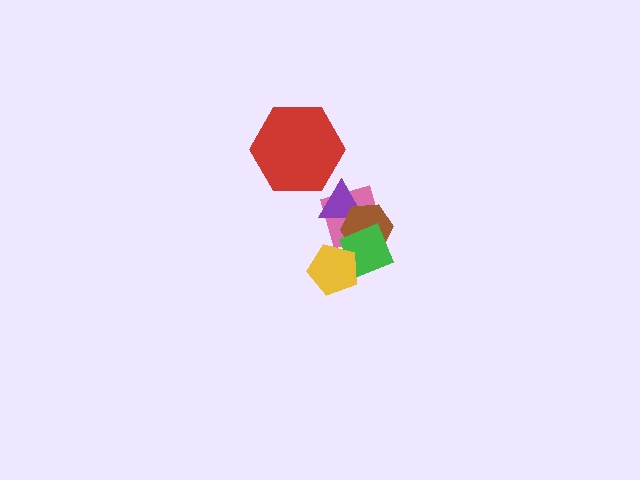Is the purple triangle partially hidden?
Yes, it is partially covered by another shape.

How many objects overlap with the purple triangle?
2 objects overlap with the purple triangle.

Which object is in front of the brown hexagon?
The green diamond is in front of the brown hexagon.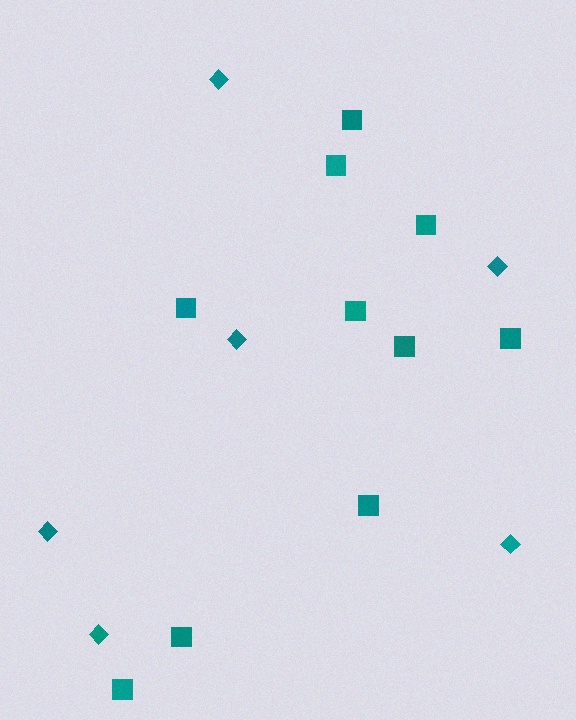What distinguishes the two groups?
There are 2 groups: one group of squares (10) and one group of diamonds (6).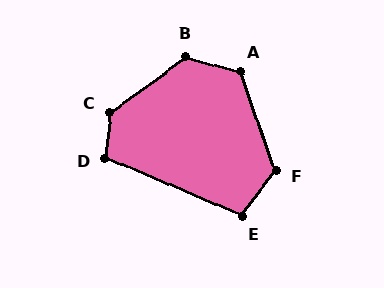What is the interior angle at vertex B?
Approximately 129 degrees (obtuse).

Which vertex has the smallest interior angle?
E, at approximately 104 degrees.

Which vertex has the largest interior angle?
C, at approximately 132 degrees.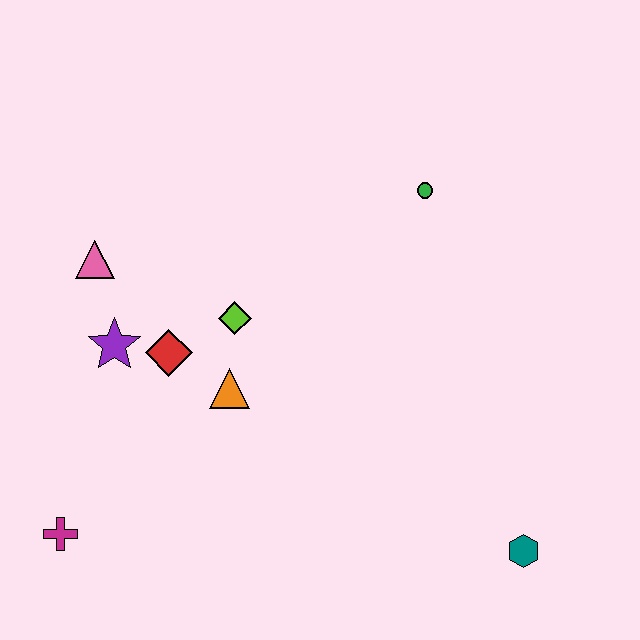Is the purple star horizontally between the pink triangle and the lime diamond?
Yes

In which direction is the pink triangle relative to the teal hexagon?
The pink triangle is to the left of the teal hexagon.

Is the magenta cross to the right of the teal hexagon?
No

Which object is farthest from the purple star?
The teal hexagon is farthest from the purple star.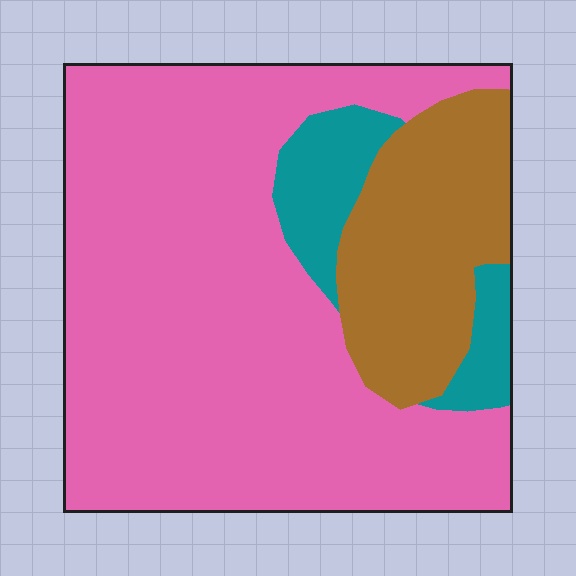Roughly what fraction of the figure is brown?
Brown takes up less than a quarter of the figure.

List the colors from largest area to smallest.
From largest to smallest: pink, brown, teal.